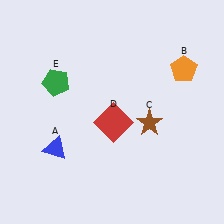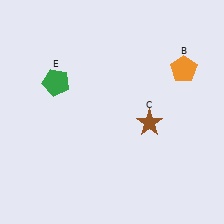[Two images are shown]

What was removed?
The red square (D), the blue triangle (A) were removed in Image 2.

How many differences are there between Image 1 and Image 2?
There are 2 differences between the two images.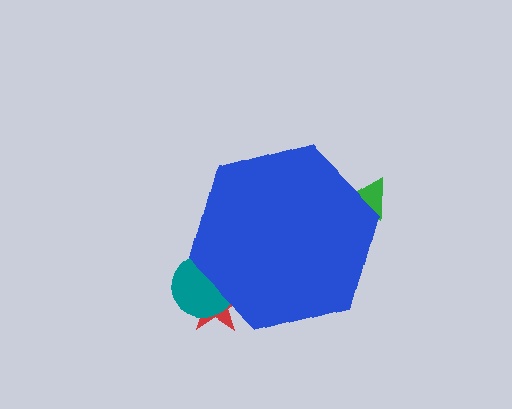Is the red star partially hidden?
Yes, the red star is partially hidden behind the blue hexagon.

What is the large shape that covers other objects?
A blue hexagon.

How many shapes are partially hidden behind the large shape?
3 shapes are partially hidden.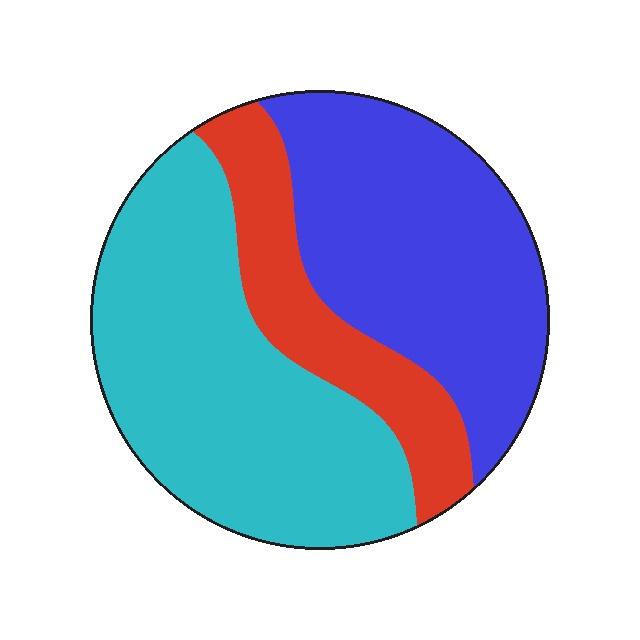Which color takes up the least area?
Red, at roughly 20%.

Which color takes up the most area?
Cyan, at roughly 45%.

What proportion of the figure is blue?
Blue takes up between a third and a half of the figure.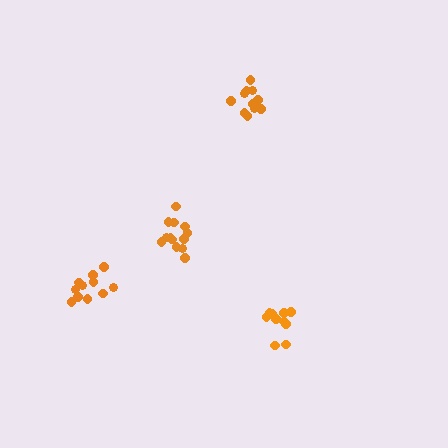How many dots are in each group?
Group 1: 11 dots, Group 2: 10 dots, Group 3: 11 dots, Group 4: 13 dots (45 total).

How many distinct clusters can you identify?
There are 4 distinct clusters.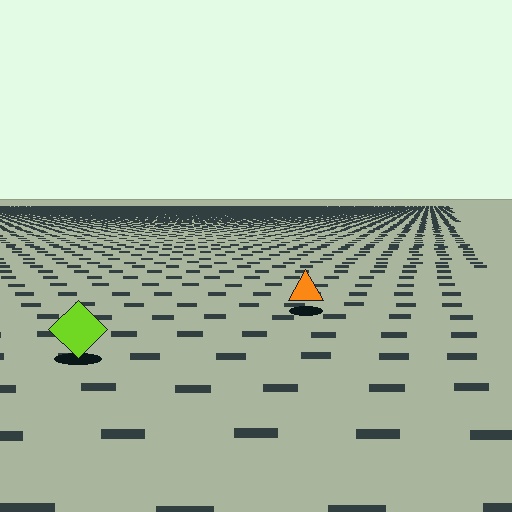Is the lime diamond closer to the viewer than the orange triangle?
Yes. The lime diamond is closer — you can tell from the texture gradient: the ground texture is coarser near it.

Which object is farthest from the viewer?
The orange triangle is farthest from the viewer. It appears smaller and the ground texture around it is denser.